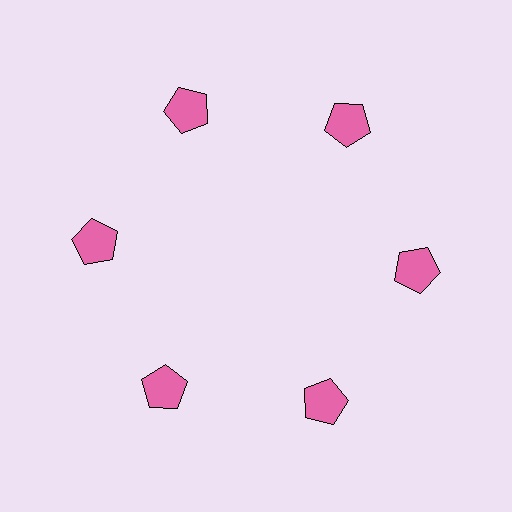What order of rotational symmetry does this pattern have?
This pattern has 6-fold rotational symmetry.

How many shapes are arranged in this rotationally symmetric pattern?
There are 6 shapes, arranged in 6 groups of 1.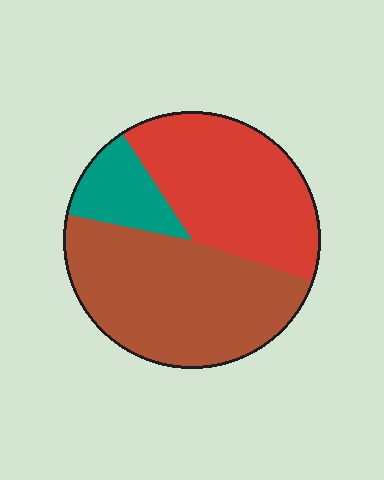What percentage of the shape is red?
Red takes up about two fifths (2/5) of the shape.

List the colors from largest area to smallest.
From largest to smallest: brown, red, teal.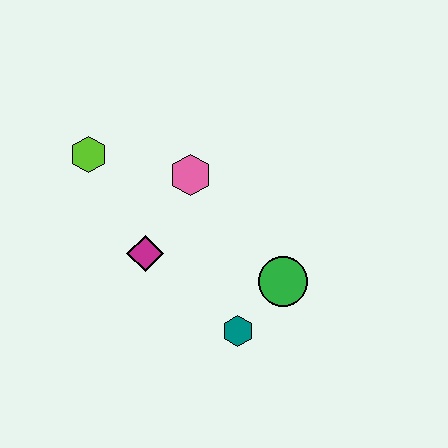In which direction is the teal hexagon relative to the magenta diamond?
The teal hexagon is to the right of the magenta diamond.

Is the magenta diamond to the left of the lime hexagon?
No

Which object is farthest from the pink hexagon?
The teal hexagon is farthest from the pink hexagon.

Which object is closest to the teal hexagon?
The green circle is closest to the teal hexagon.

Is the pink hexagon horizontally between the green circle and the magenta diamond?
Yes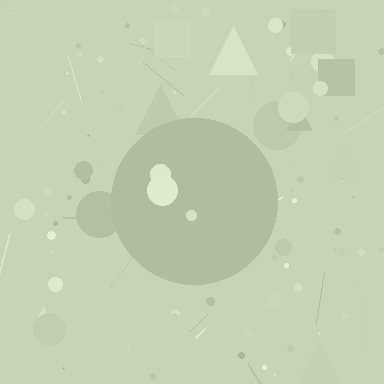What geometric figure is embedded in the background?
A circle is embedded in the background.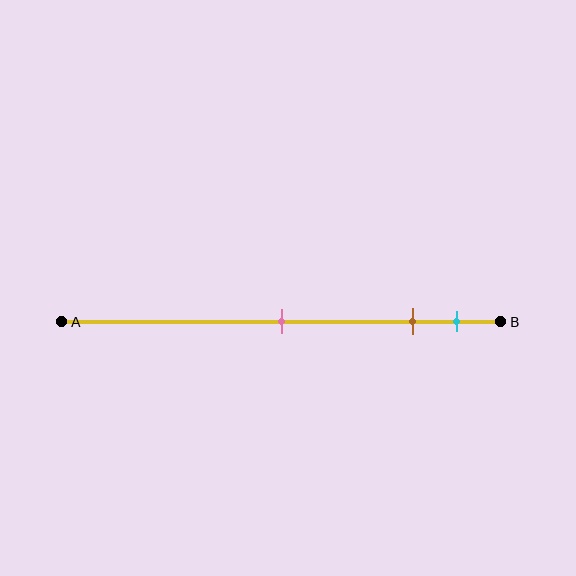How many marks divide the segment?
There are 3 marks dividing the segment.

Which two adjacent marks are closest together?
The brown and cyan marks are the closest adjacent pair.